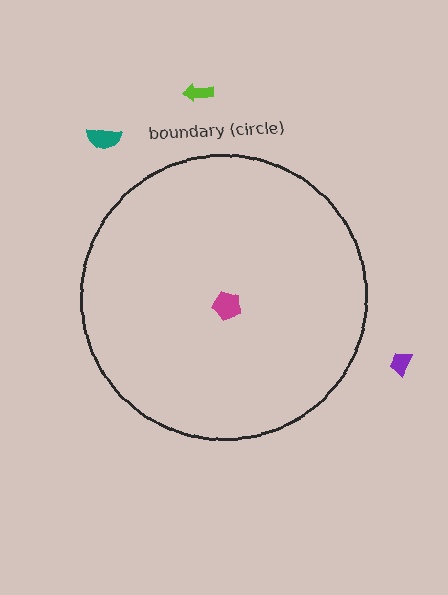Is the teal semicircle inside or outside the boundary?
Outside.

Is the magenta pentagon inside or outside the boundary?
Inside.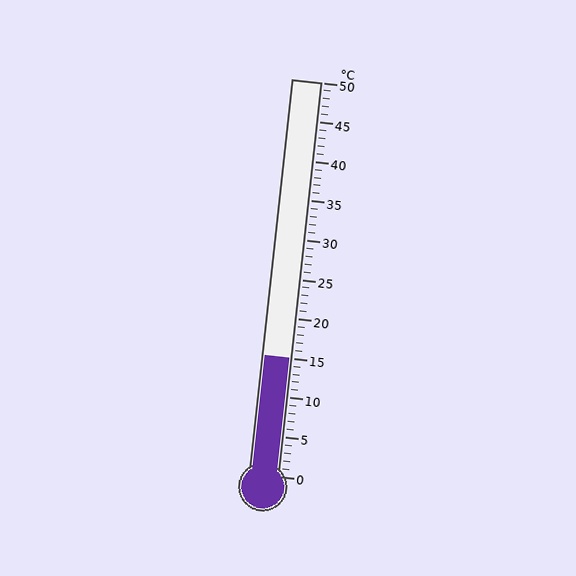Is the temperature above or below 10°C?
The temperature is above 10°C.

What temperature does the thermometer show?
The thermometer shows approximately 15°C.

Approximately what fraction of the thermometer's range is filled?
The thermometer is filled to approximately 30% of its range.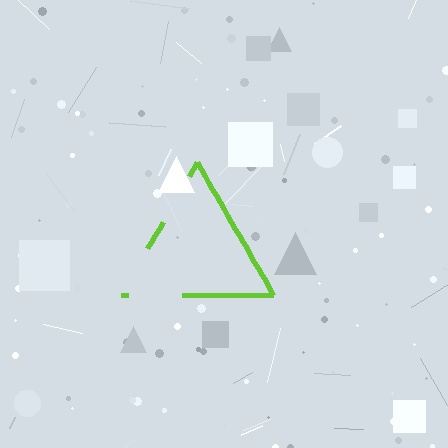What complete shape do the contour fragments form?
The contour fragments form a triangle.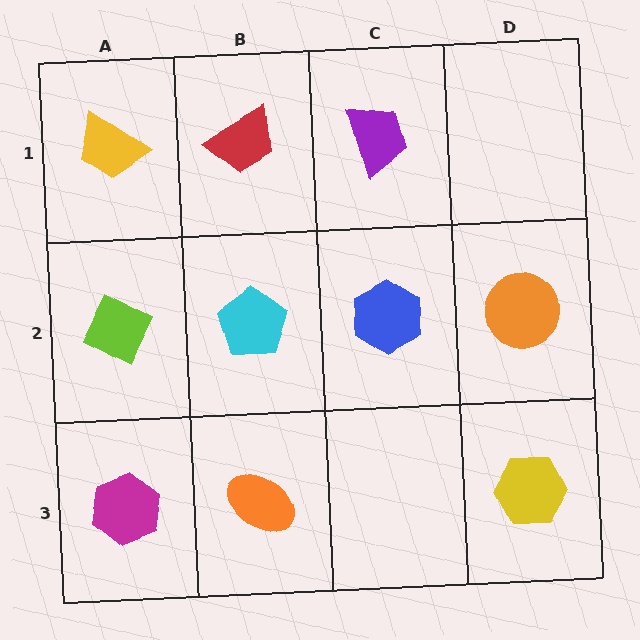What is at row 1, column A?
A yellow trapezoid.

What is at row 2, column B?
A cyan pentagon.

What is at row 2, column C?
A blue hexagon.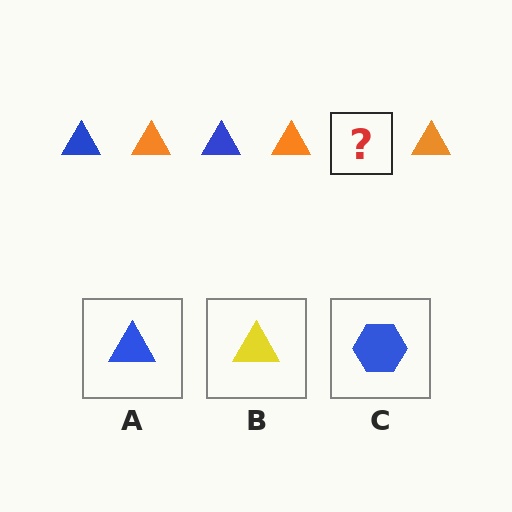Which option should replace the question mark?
Option A.